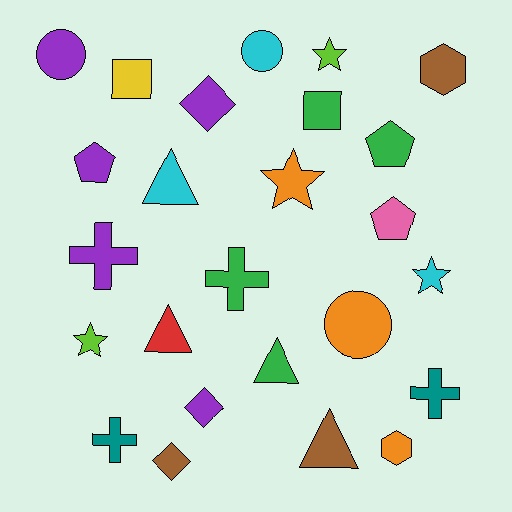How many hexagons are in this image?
There are 2 hexagons.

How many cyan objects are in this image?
There are 3 cyan objects.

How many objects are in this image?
There are 25 objects.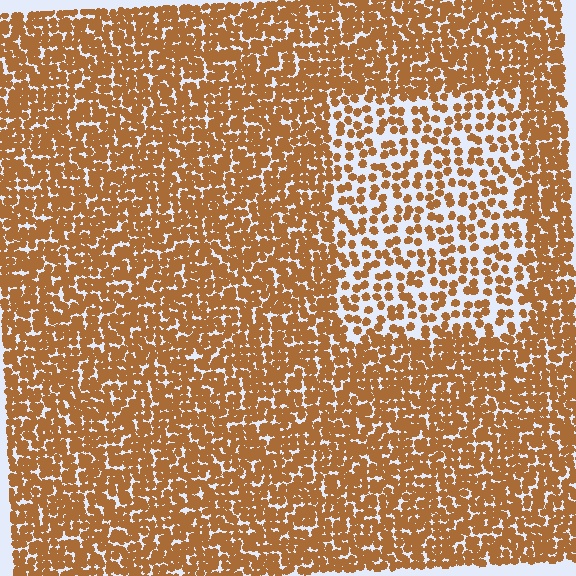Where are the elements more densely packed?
The elements are more densely packed outside the rectangle boundary.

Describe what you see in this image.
The image contains small brown elements arranged at two different densities. A rectangle-shaped region is visible where the elements are less densely packed than the surrounding area.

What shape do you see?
I see a rectangle.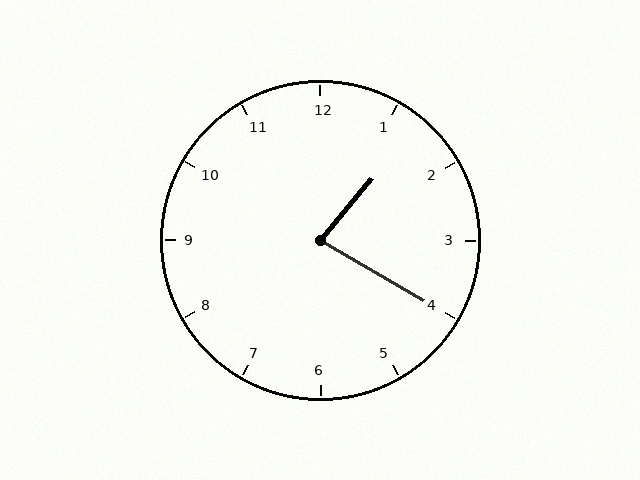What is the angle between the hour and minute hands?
Approximately 80 degrees.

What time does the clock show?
1:20.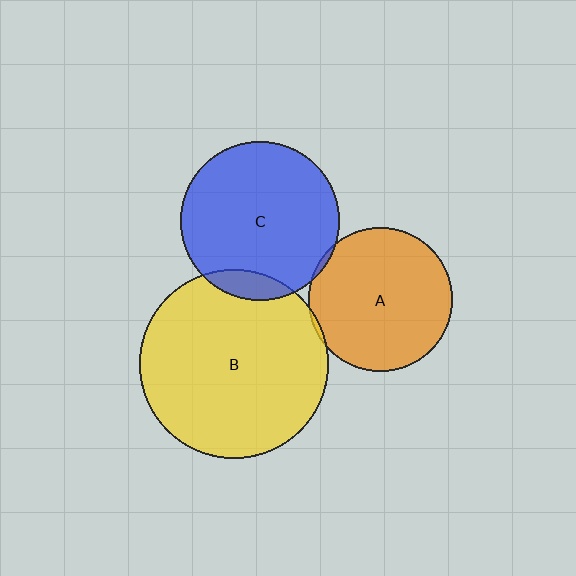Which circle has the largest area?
Circle B (yellow).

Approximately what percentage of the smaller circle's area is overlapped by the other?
Approximately 10%.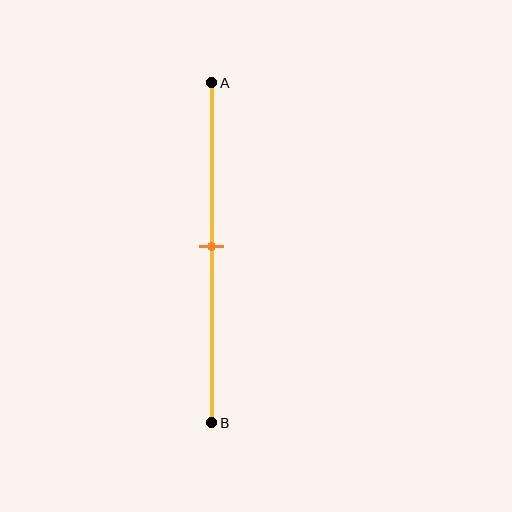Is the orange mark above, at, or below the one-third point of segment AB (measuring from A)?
The orange mark is below the one-third point of segment AB.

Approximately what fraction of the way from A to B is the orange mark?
The orange mark is approximately 50% of the way from A to B.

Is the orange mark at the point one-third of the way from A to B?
No, the mark is at about 50% from A, not at the 33% one-third point.